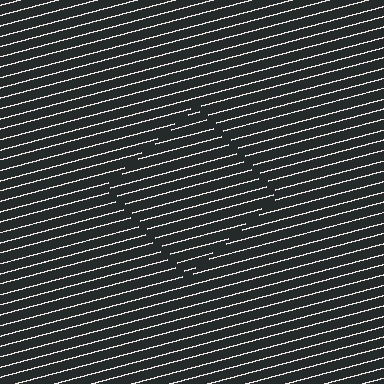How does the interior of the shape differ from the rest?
The interior of the shape contains the same grating, shifted by half a period — the contour is defined by the phase discontinuity where line-ends from the inner and outer gratings abut.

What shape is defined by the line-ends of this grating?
An illusory square. The interior of the shape contains the same grating, shifted by half a period — the contour is defined by the phase discontinuity where line-ends from the inner and outer gratings abut.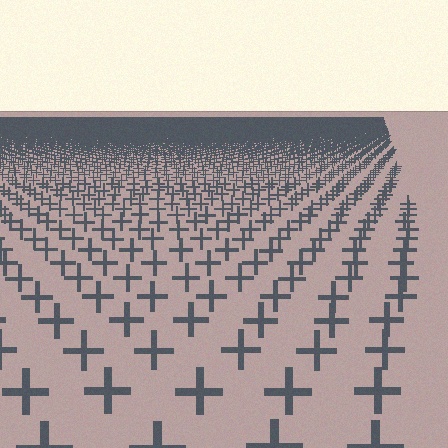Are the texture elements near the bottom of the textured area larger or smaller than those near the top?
Larger. Near the bottom, elements are closer to the viewer and appear at a bigger on-screen size.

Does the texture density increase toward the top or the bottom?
Density increases toward the top.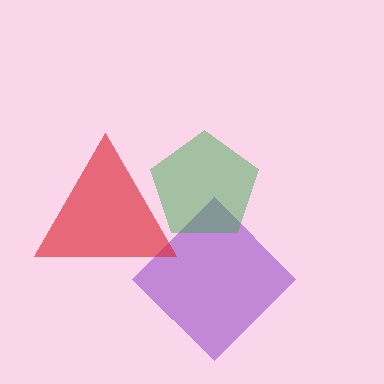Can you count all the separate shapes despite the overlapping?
Yes, there are 3 separate shapes.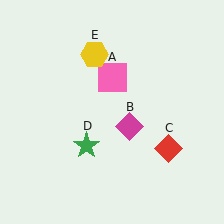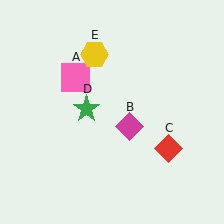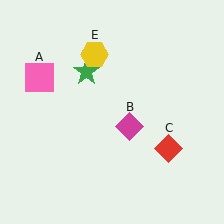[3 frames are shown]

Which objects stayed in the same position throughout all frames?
Magenta diamond (object B) and red diamond (object C) and yellow hexagon (object E) remained stationary.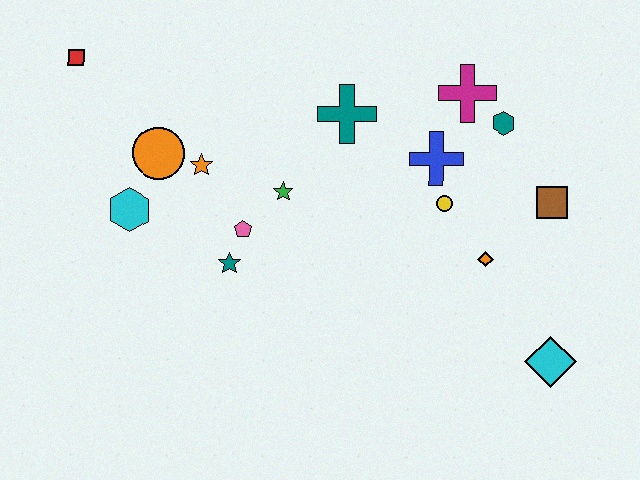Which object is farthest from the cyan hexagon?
The cyan diamond is farthest from the cyan hexagon.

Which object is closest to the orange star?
The orange circle is closest to the orange star.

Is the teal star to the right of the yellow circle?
No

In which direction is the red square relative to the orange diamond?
The red square is to the left of the orange diamond.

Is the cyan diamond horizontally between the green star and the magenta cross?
No